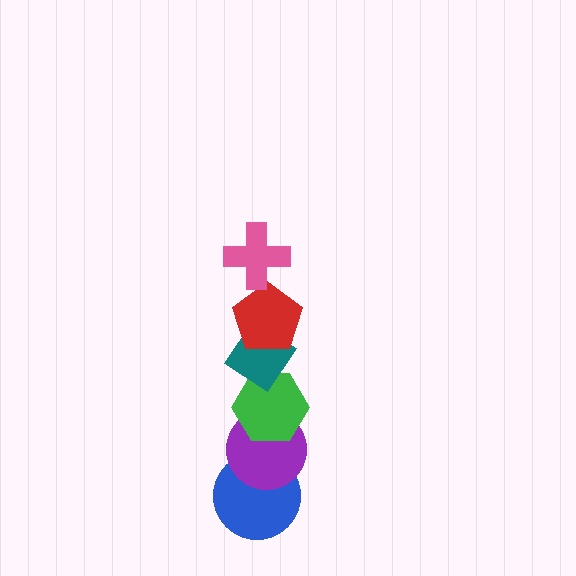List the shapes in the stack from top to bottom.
From top to bottom: the pink cross, the red pentagon, the teal diamond, the green hexagon, the purple circle, the blue circle.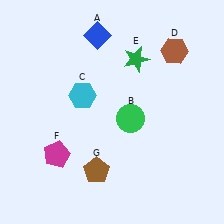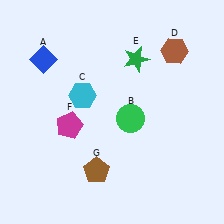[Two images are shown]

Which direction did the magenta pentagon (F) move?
The magenta pentagon (F) moved up.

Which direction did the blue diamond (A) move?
The blue diamond (A) moved left.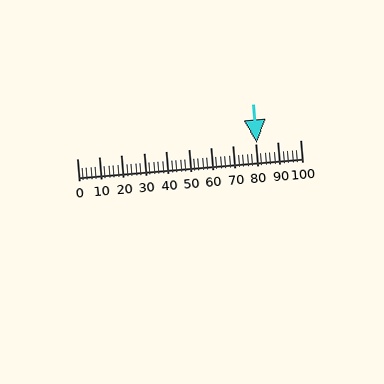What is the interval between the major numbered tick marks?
The major tick marks are spaced 10 units apart.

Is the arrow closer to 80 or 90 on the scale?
The arrow is closer to 80.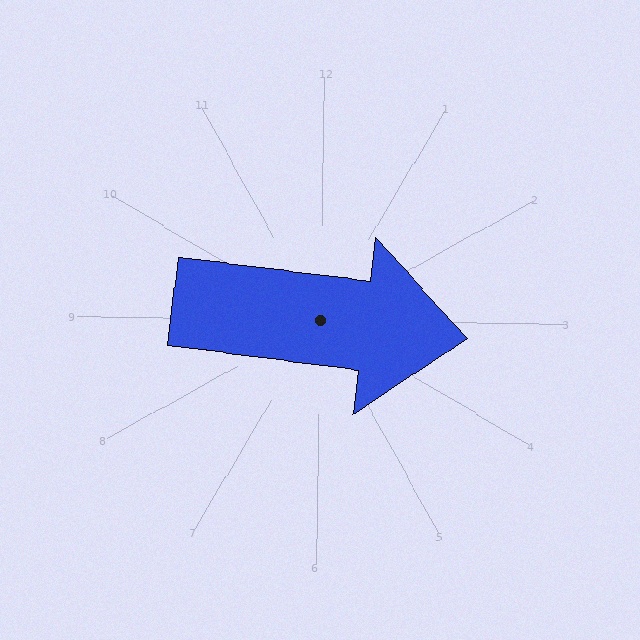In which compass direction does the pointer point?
East.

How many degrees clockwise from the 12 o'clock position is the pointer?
Approximately 96 degrees.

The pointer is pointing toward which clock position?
Roughly 3 o'clock.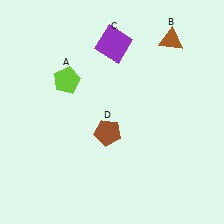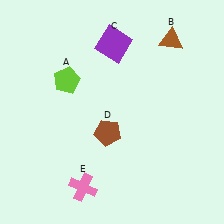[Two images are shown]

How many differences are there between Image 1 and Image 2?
There is 1 difference between the two images.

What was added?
A pink cross (E) was added in Image 2.